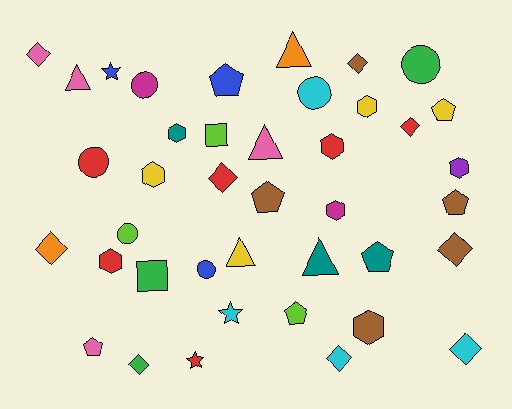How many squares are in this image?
There are 2 squares.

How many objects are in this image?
There are 40 objects.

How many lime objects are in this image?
There are 3 lime objects.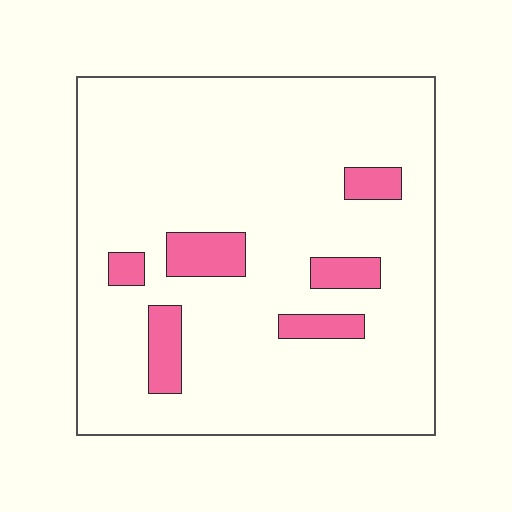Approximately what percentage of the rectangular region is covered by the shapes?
Approximately 10%.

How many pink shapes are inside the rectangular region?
6.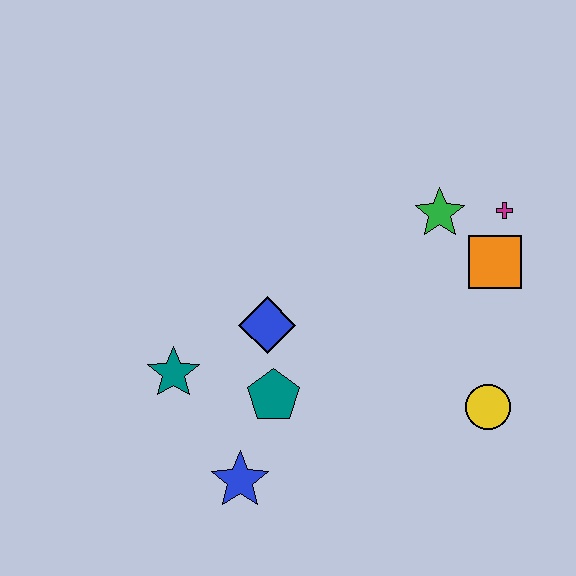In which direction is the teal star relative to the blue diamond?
The teal star is to the left of the blue diamond.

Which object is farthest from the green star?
The blue star is farthest from the green star.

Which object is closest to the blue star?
The teal pentagon is closest to the blue star.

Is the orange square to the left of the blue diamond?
No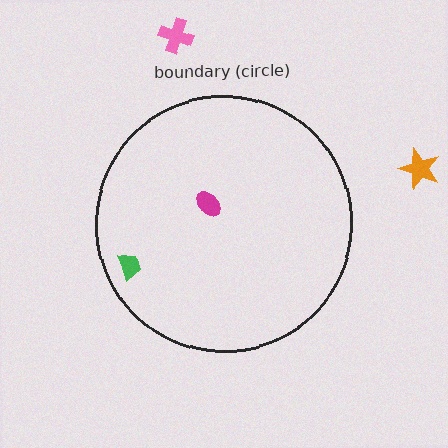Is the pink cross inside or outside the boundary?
Outside.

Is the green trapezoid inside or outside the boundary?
Inside.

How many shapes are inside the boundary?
2 inside, 2 outside.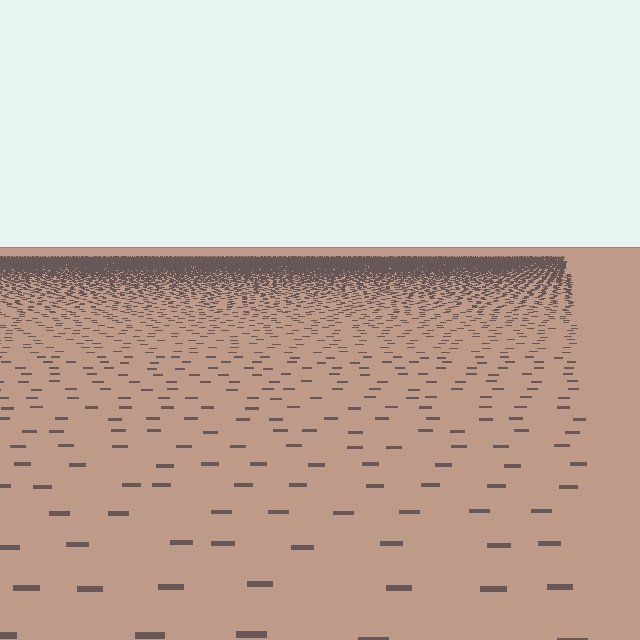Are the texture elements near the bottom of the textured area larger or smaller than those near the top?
Larger. Near the bottom, elements are closer to the viewer and appear at a bigger on-screen size.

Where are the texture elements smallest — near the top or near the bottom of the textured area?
Near the top.